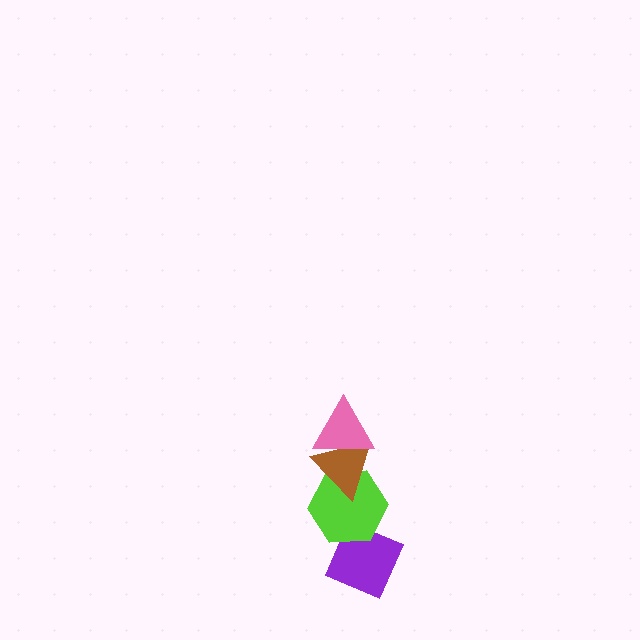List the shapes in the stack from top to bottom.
From top to bottom: the pink triangle, the brown triangle, the lime hexagon, the purple diamond.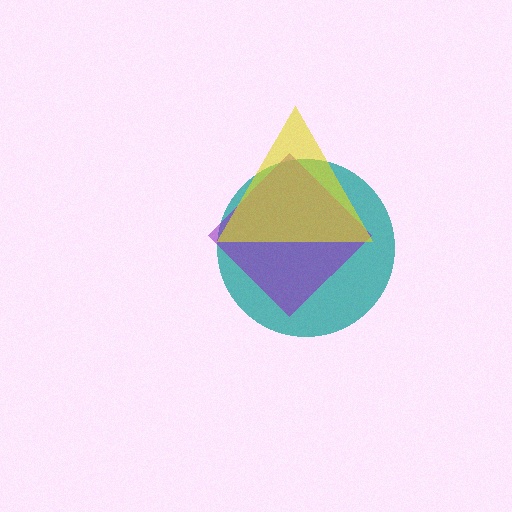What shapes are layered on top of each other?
The layered shapes are: a teal circle, a purple diamond, a yellow triangle.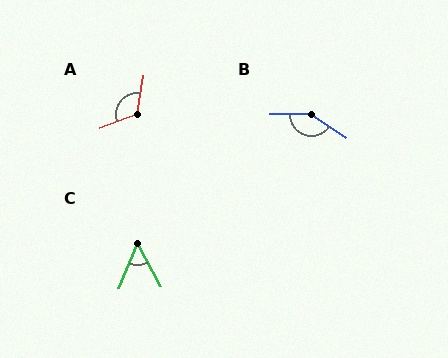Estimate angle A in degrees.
Approximately 120 degrees.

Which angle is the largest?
B, at approximately 146 degrees.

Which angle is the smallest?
C, at approximately 50 degrees.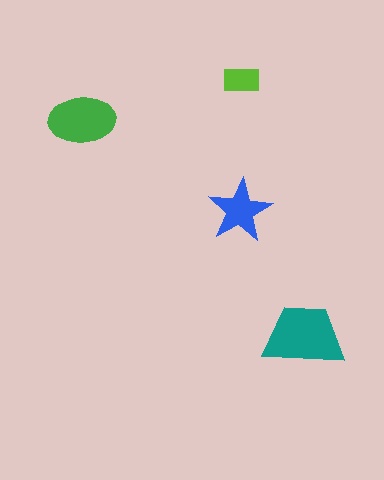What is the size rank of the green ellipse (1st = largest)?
2nd.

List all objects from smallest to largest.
The lime rectangle, the blue star, the green ellipse, the teal trapezoid.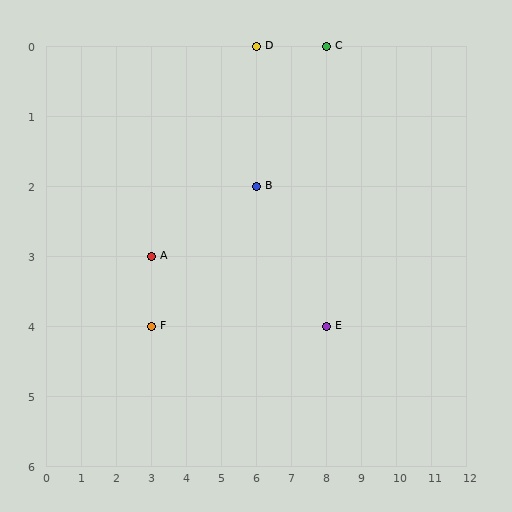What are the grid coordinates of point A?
Point A is at grid coordinates (3, 3).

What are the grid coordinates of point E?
Point E is at grid coordinates (8, 4).